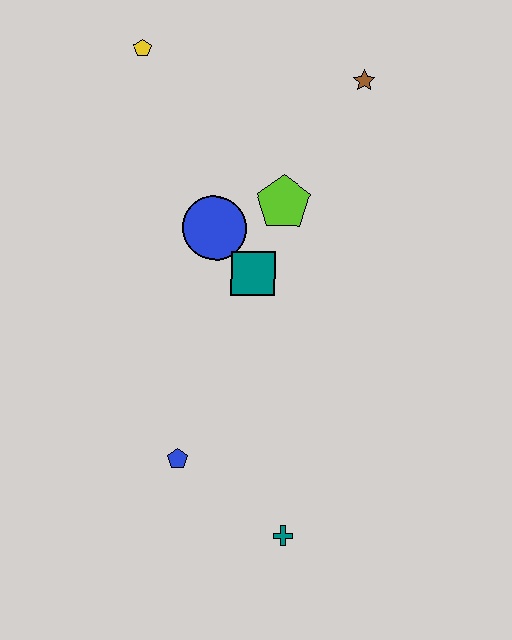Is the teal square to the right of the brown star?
No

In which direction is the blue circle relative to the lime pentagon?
The blue circle is to the left of the lime pentagon.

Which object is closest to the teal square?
The blue circle is closest to the teal square.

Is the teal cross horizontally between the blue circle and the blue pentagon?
No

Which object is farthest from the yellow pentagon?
The teal cross is farthest from the yellow pentagon.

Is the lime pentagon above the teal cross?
Yes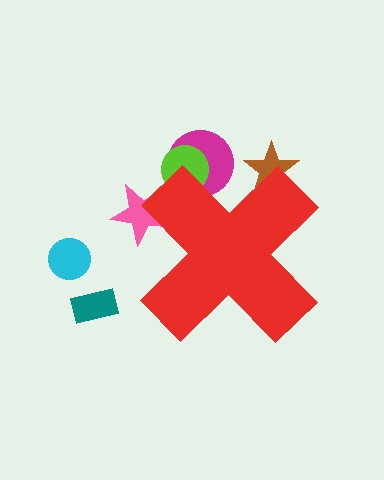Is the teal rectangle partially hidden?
No, the teal rectangle is fully visible.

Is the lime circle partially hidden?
Yes, the lime circle is partially hidden behind the red cross.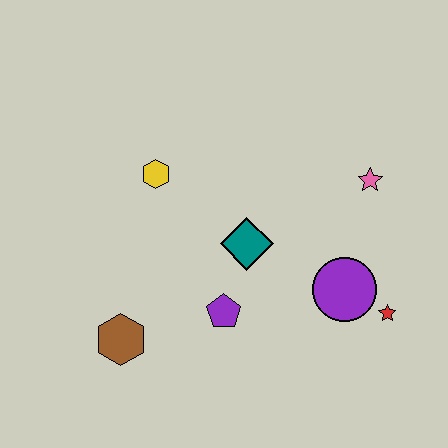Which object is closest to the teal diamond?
The purple pentagon is closest to the teal diamond.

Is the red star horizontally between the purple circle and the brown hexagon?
No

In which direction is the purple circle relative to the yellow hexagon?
The purple circle is to the right of the yellow hexagon.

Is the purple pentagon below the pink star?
Yes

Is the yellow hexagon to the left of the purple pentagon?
Yes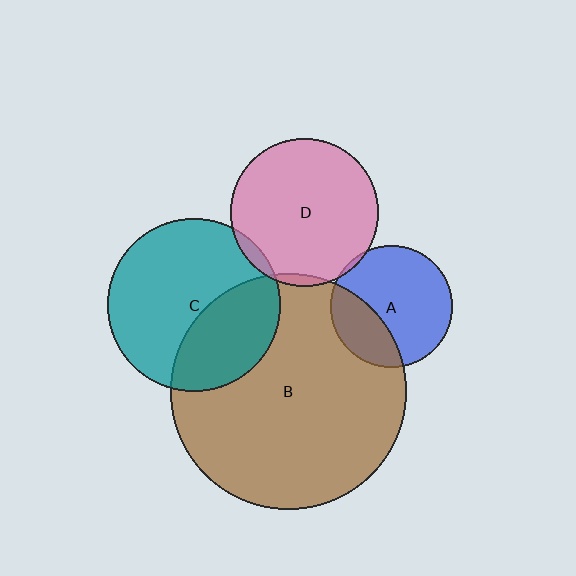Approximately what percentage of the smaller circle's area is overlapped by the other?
Approximately 30%.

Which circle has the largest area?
Circle B (brown).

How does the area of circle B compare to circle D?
Approximately 2.5 times.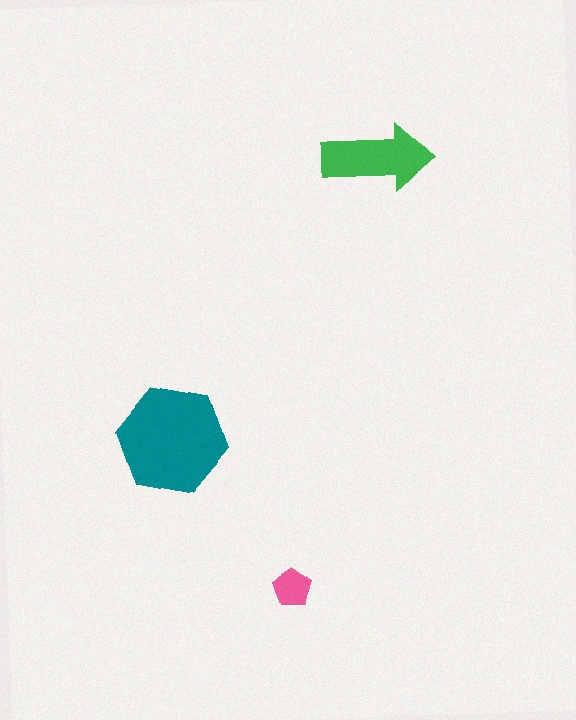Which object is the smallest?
The pink pentagon.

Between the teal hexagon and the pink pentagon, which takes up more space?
The teal hexagon.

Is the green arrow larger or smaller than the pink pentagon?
Larger.